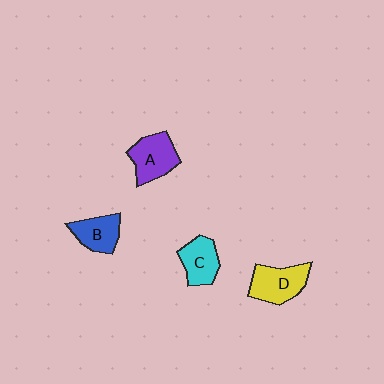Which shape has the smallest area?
Shape B (blue).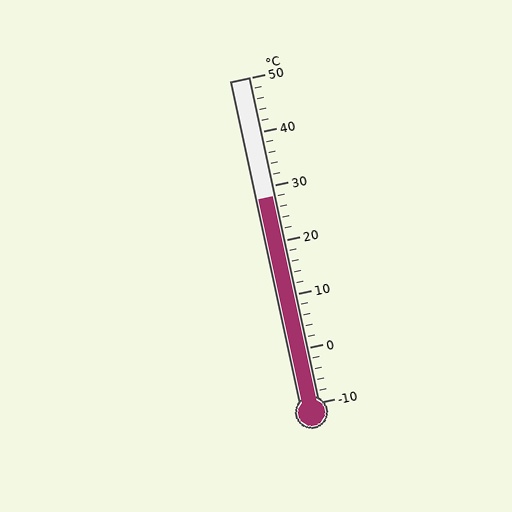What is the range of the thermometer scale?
The thermometer scale ranges from -10°C to 50°C.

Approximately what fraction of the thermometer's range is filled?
The thermometer is filled to approximately 65% of its range.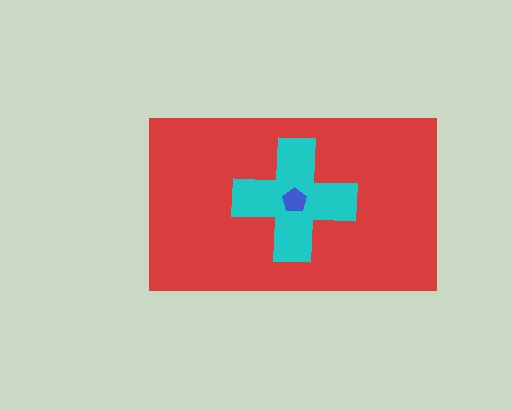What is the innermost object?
The blue pentagon.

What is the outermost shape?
The red rectangle.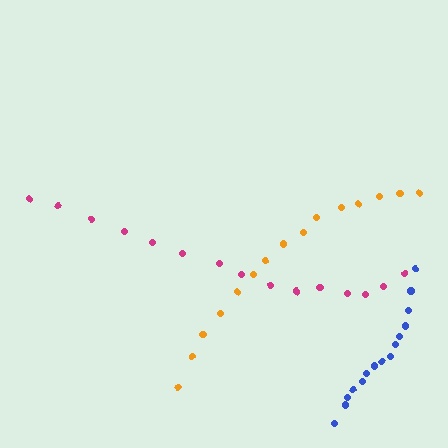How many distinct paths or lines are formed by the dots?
There are 3 distinct paths.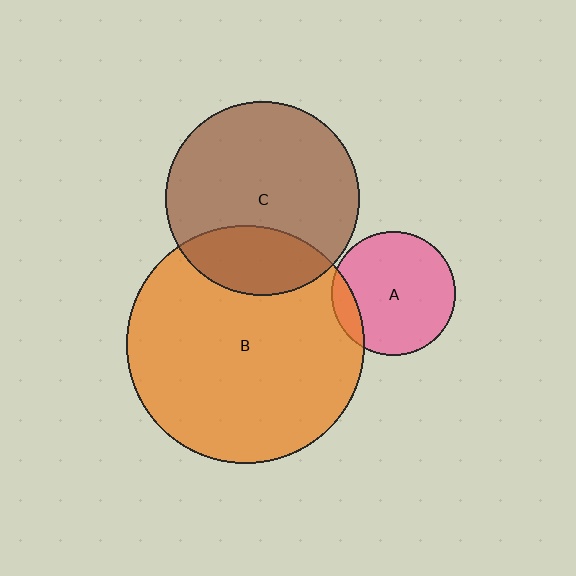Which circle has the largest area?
Circle B (orange).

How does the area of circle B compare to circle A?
Approximately 3.7 times.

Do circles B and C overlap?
Yes.